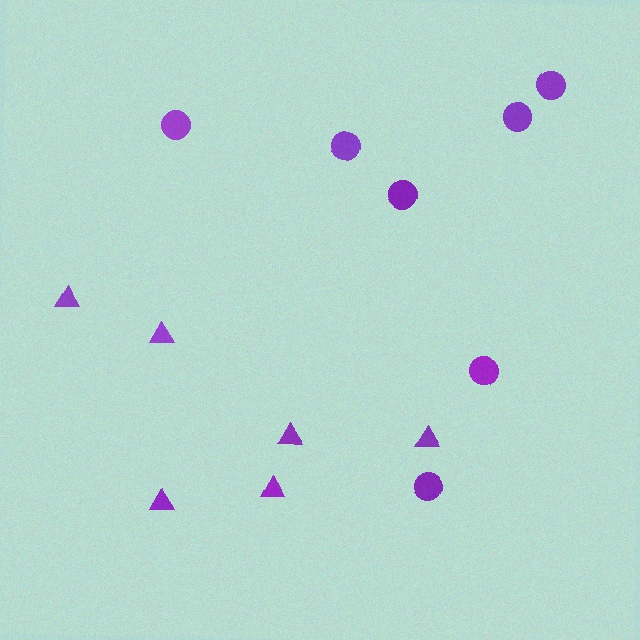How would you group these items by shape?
There are 2 groups: one group of circles (7) and one group of triangles (6).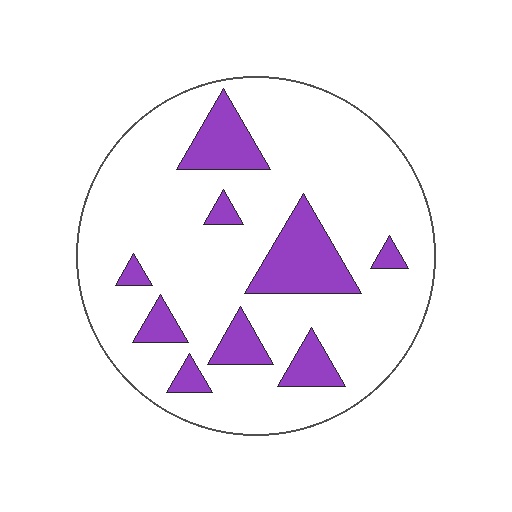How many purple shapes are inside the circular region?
9.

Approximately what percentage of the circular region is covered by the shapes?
Approximately 20%.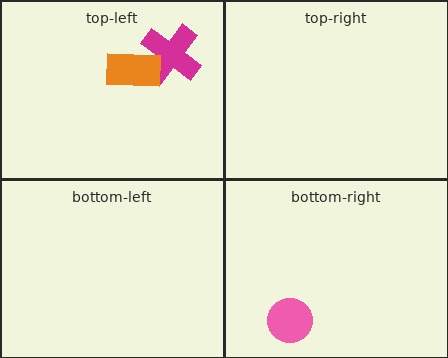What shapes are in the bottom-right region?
The pink circle.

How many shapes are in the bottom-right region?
1.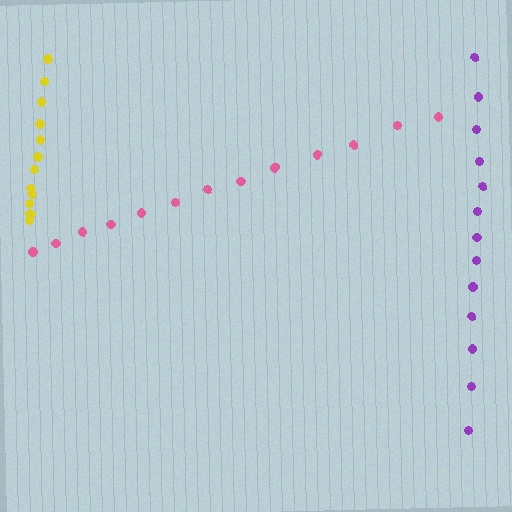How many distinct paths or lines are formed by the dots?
There are 3 distinct paths.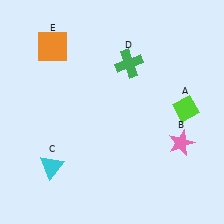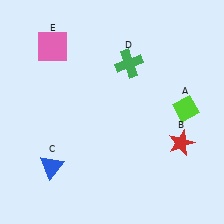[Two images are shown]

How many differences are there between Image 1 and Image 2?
There are 3 differences between the two images.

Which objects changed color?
B changed from pink to red. C changed from cyan to blue. E changed from orange to pink.